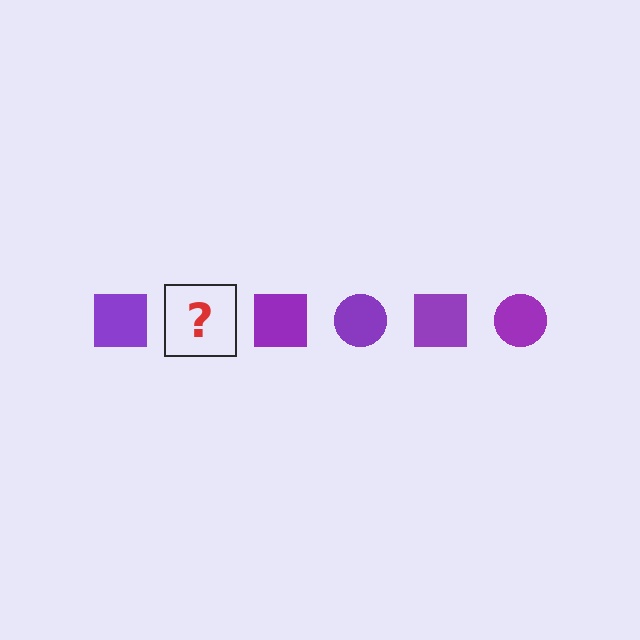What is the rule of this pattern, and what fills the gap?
The rule is that the pattern cycles through square, circle shapes in purple. The gap should be filled with a purple circle.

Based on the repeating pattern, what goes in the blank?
The blank should be a purple circle.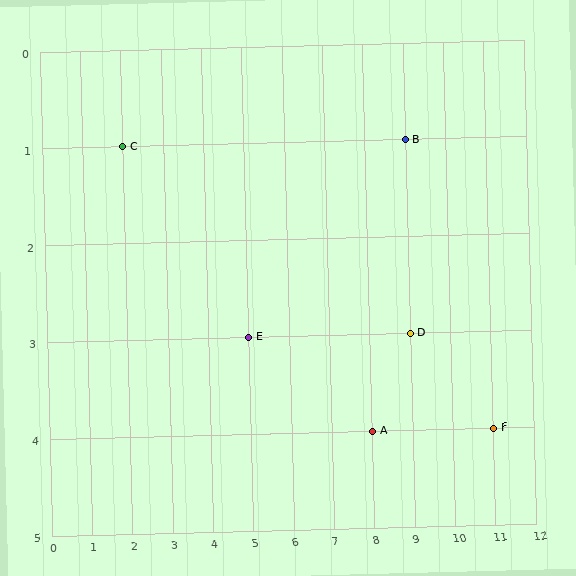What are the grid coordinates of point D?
Point D is at grid coordinates (9, 3).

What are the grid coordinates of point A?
Point A is at grid coordinates (8, 4).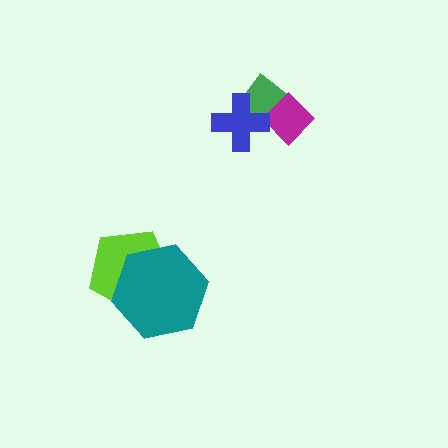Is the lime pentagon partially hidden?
Yes, it is partially covered by another shape.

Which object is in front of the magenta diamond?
The blue cross is in front of the magenta diamond.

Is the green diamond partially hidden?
Yes, it is partially covered by another shape.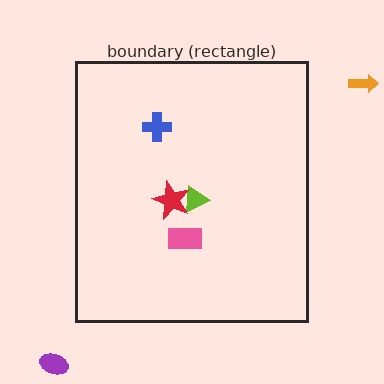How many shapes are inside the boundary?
4 inside, 2 outside.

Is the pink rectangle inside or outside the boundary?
Inside.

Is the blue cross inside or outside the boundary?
Inside.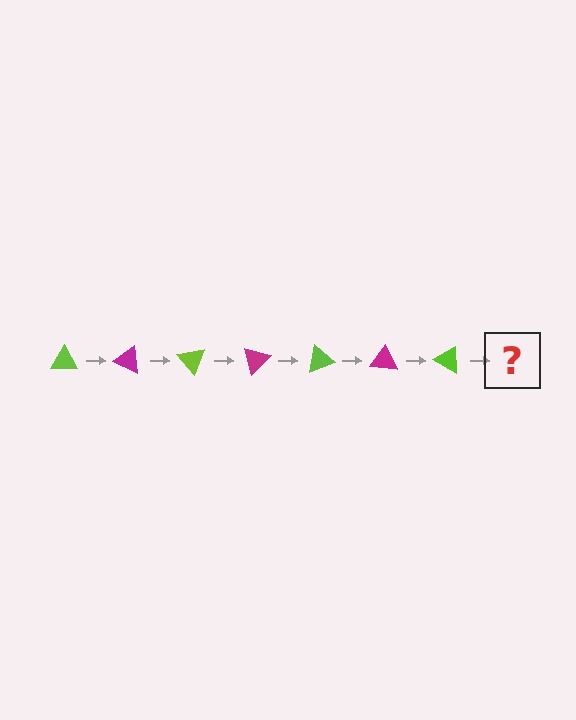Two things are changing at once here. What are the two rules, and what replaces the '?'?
The two rules are that it rotates 25 degrees each step and the color cycles through lime and magenta. The '?' should be a magenta triangle, rotated 175 degrees from the start.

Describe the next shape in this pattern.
It should be a magenta triangle, rotated 175 degrees from the start.